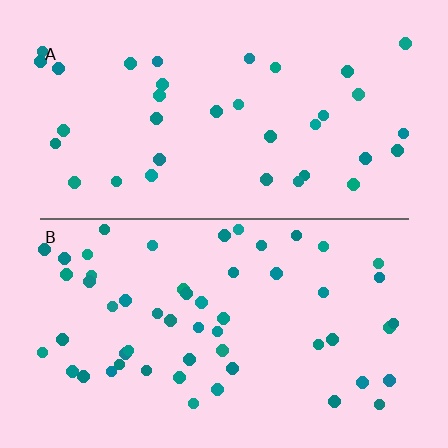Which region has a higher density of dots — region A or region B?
B (the bottom).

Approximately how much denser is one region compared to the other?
Approximately 1.5× — region B over region A.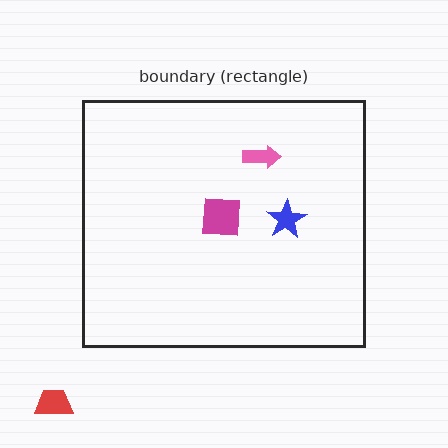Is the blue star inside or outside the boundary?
Inside.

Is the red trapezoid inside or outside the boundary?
Outside.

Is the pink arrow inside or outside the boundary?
Inside.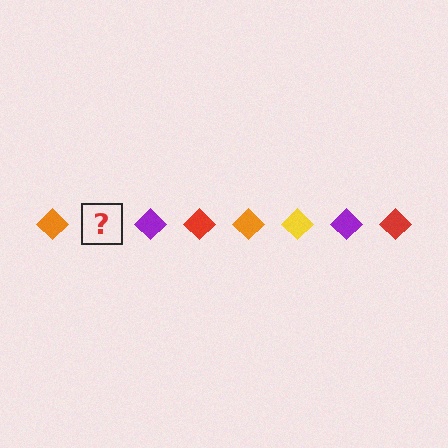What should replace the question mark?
The question mark should be replaced with a yellow diamond.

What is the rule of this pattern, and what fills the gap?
The rule is that the pattern cycles through orange, yellow, purple, red diamonds. The gap should be filled with a yellow diamond.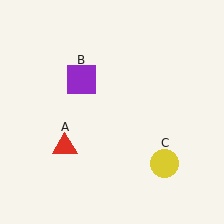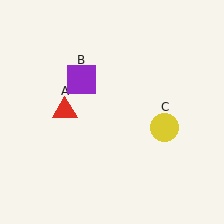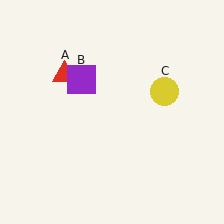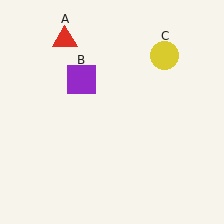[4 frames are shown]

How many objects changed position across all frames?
2 objects changed position: red triangle (object A), yellow circle (object C).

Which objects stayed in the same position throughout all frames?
Purple square (object B) remained stationary.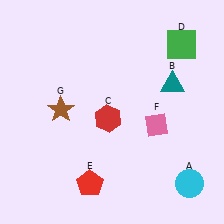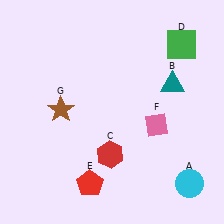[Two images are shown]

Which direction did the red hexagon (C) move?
The red hexagon (C) moved down.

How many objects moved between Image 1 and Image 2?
1 object moved between the two images.